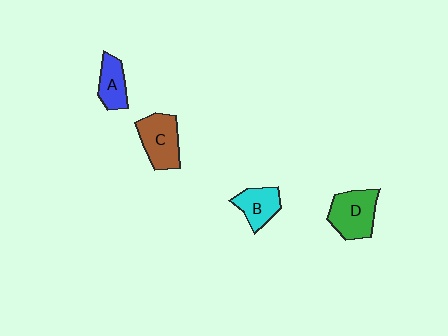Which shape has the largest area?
Shape D (green).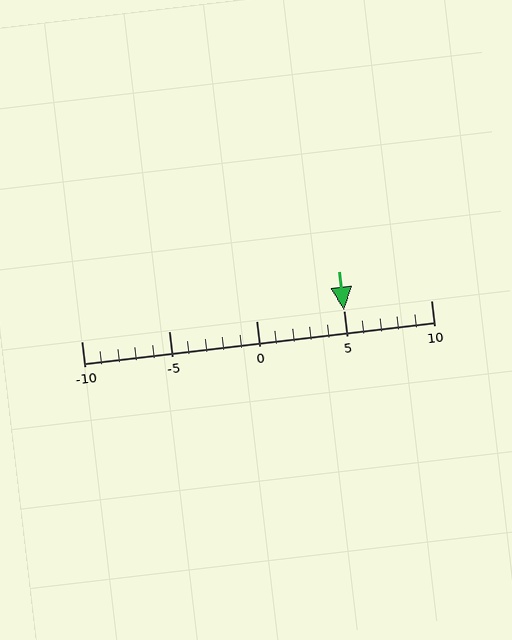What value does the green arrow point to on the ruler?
The green arrow points to approximately 5.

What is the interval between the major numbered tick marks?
The major tick marks are spaced 5 units apart.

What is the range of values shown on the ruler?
The ruler shows values from -10 to 10.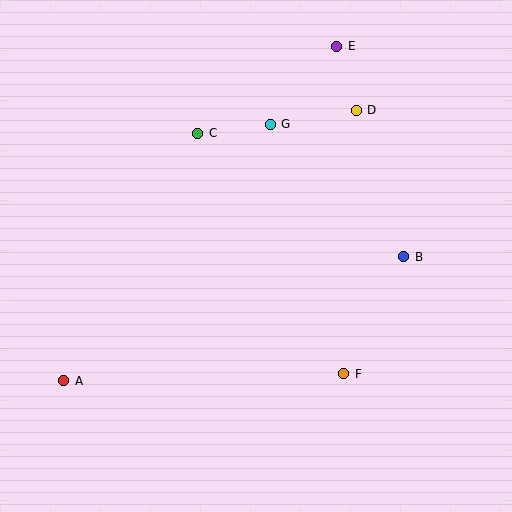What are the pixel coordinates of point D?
Point D is at (356, 110).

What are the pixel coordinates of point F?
Point F is at (344, 374).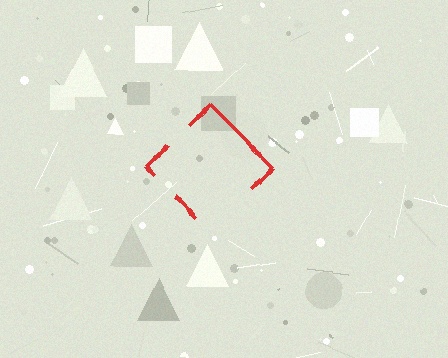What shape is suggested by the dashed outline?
The dashed outline suggests a diamond.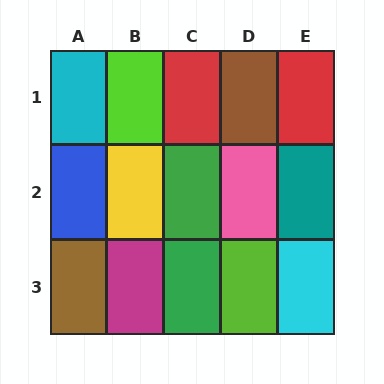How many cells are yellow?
1 cell is yellow.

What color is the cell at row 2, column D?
Pink.